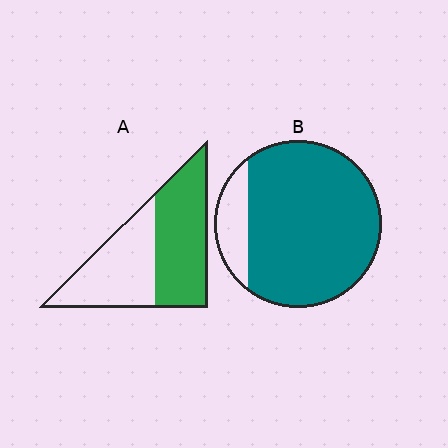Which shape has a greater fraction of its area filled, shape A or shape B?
Shape B.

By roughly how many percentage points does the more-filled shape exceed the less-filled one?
By roughly 35 percentage points (B over A).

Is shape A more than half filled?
Roughly half.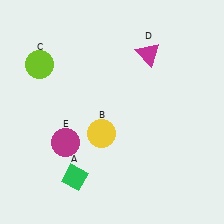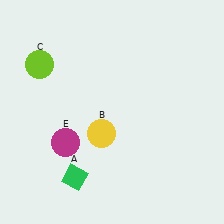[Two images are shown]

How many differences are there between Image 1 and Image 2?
There is 1 difference between the two images.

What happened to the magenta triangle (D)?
The magenta triangle (D) was removed in Image 2. It was in the top-right area of Image 1.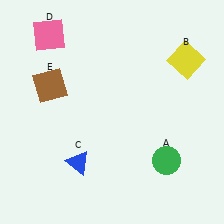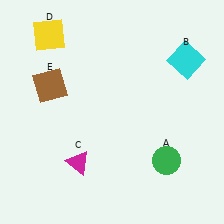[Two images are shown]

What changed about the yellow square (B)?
In Image 1, B is yellow. In Image 2, it changed to cyan.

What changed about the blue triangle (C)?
In Image 1, C is blue. In Image 2, it changed to magenta.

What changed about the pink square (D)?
In Image 1, D is pink. In Image 2, it changed to yellow.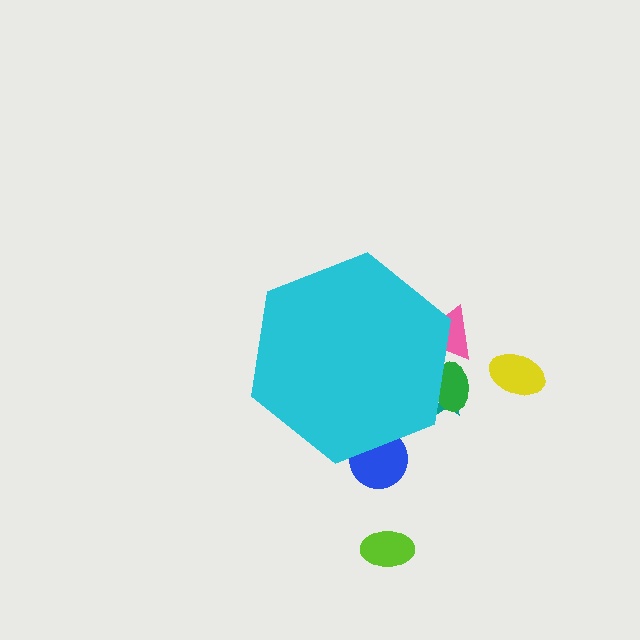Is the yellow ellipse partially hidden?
No, the yellow ellipse is fully visible.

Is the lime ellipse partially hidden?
No, the lime ellipse is fully visible.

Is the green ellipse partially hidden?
Yes, the green ellipse is partially hidden behind the cyan hexagon.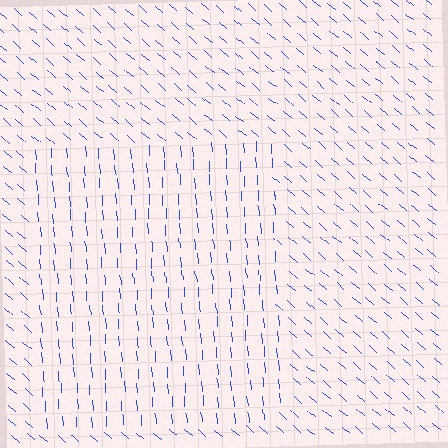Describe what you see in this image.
The image is filled with small blue line segments. A rectangle region in the image has lines oriented differently from the surrounding lines, creating a visible texture boundary.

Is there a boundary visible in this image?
Yes, there is a texture boundary formed by a change in line orientation.